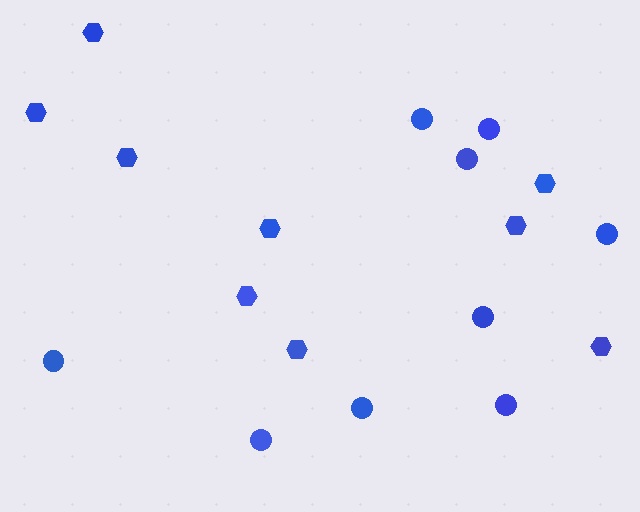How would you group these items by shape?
There are 2 groups: one group of hexagons (9) and one group of circles (9).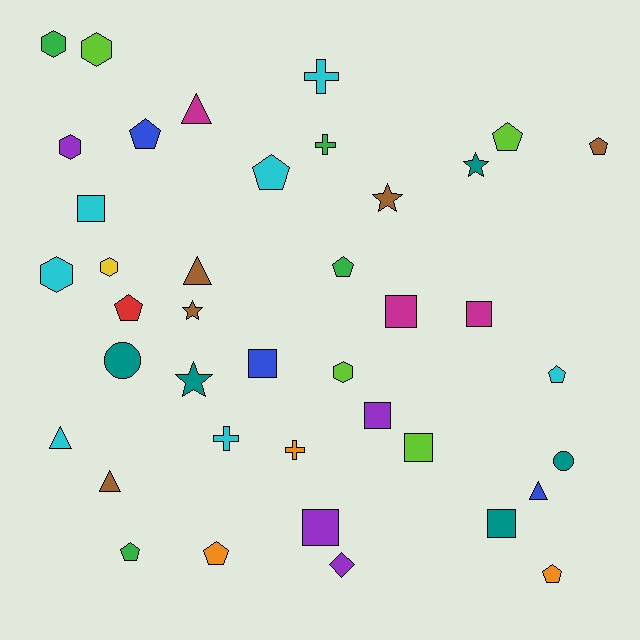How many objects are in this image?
There are 40 objects.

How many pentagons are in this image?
There are 10 pentagons.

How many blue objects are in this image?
There are 3 blue objects.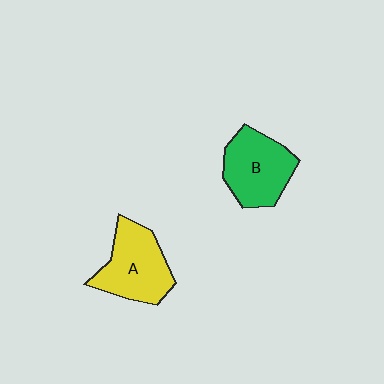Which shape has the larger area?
Shape A (yellow).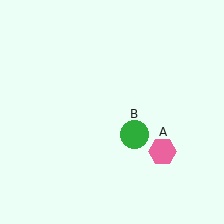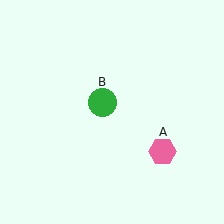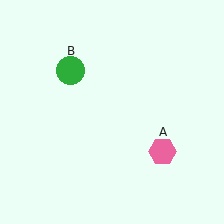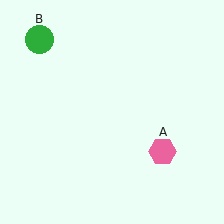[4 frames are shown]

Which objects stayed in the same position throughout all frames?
Pink hexagon (object A) remained stationary.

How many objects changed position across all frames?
1 object changed position: green circle (object B).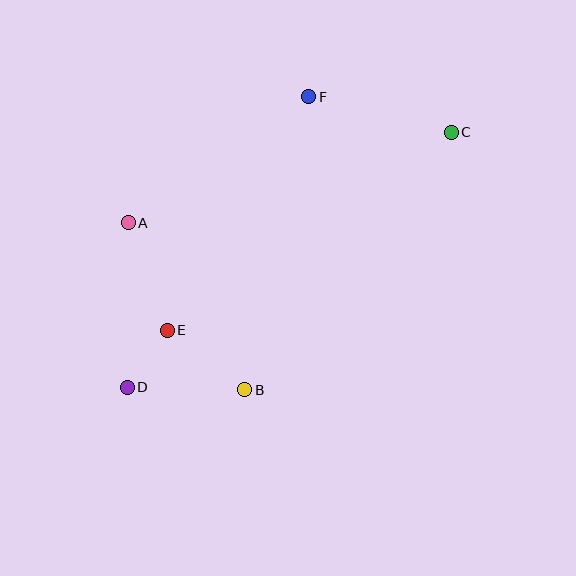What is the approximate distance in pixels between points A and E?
The distance between A and E is approximately 114 pixels.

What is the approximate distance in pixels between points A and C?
The distance between A and C is approximately 335 pixels.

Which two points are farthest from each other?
Points C and D are farthest from each other.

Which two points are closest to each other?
Points D and E are closest to each other.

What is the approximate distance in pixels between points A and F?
The distance between A and F is approximately 220 pixels.